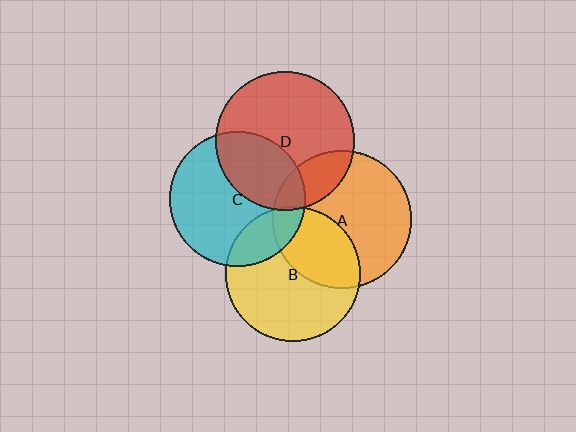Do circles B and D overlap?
Yes.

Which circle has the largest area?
Circle D (red).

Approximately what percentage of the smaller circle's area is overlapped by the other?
Approximately 5%.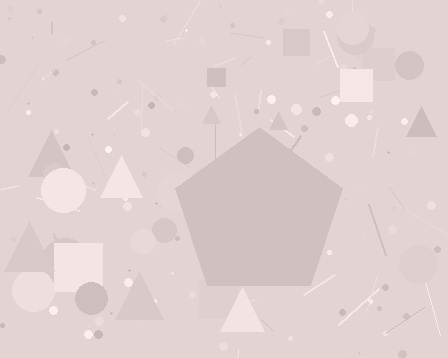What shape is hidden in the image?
A pentagon is hidden in the image.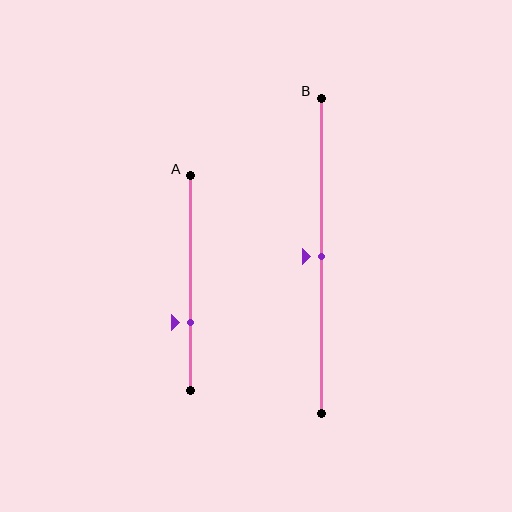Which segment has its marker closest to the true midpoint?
Segment B has its marker closest to the true midpoint.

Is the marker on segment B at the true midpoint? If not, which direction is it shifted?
Yes, the marker on segment B is at the true midpoint.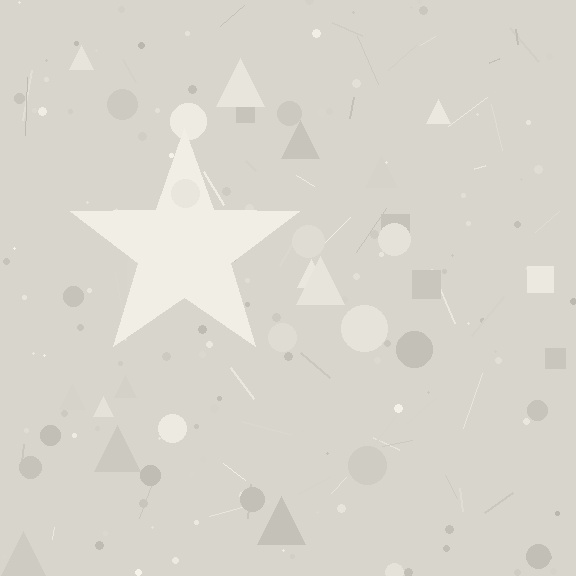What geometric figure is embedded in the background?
A star is embedded in the background.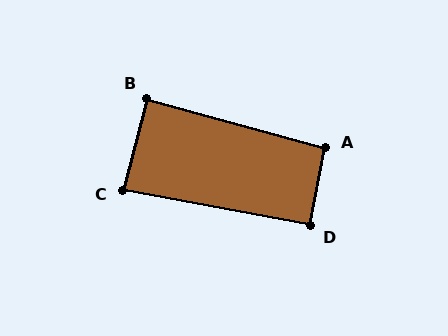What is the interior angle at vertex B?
Approximately 90 degrees (approximately right).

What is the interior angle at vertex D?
Approximately 90 degrees (approximately right).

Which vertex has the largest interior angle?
A, at approximately 94 degrees.